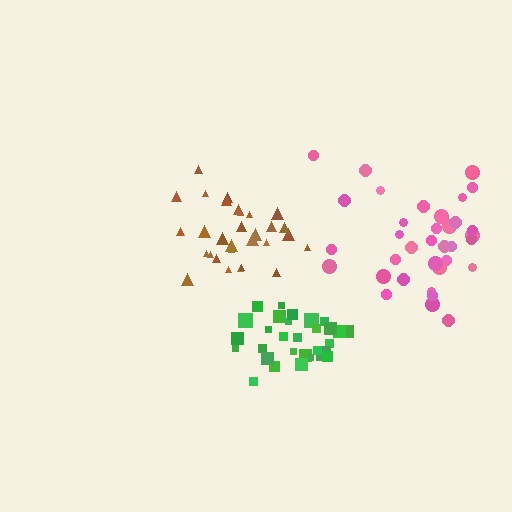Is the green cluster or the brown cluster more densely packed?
Green.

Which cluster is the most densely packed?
Green.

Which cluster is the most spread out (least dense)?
Pink.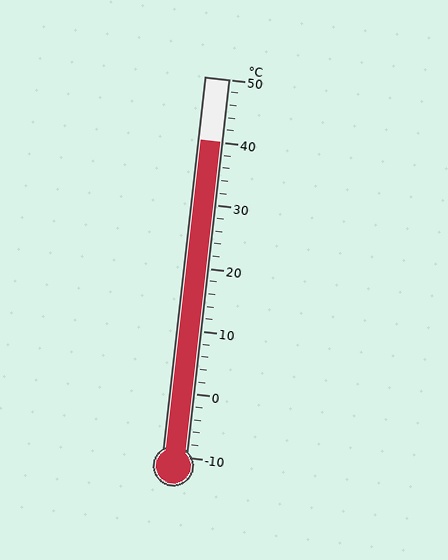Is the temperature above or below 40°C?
The temperature is at 40°C.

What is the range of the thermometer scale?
The thermometer scale ranges from -10°C to 50°C.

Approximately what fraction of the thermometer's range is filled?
The thermometer is filled to approximately 85% of its range.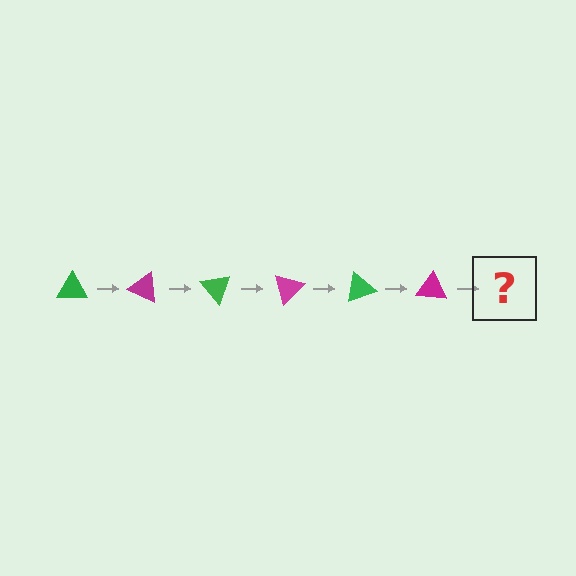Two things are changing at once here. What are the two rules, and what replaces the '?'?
The two rules are that it rotates 25 degrees each step and the color cycles through green and magenta. The '?' should be a green triangle, rotated 150 degrees from the start.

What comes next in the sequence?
The next element should be a green triangle, rotated 150 degrees from the start.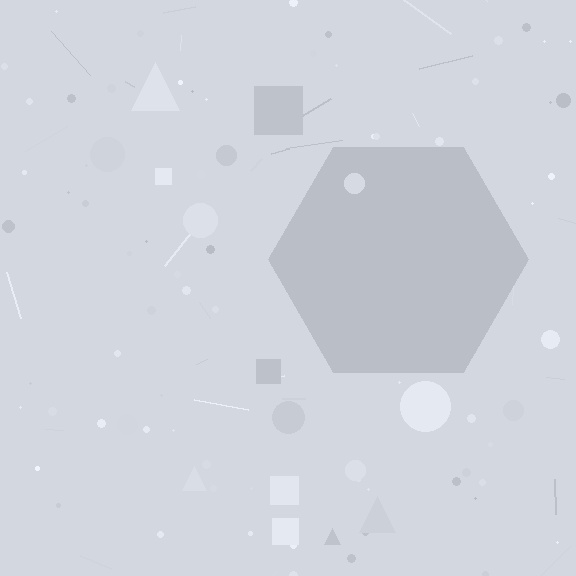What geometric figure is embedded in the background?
A hexagon is embedded in the background.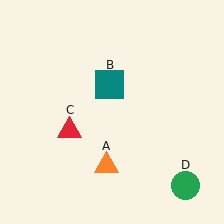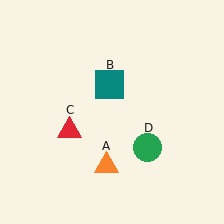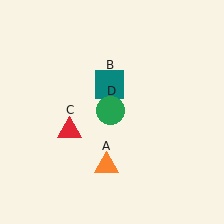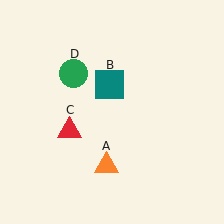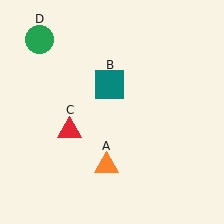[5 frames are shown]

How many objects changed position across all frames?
1 object changed position: green circle (object D).